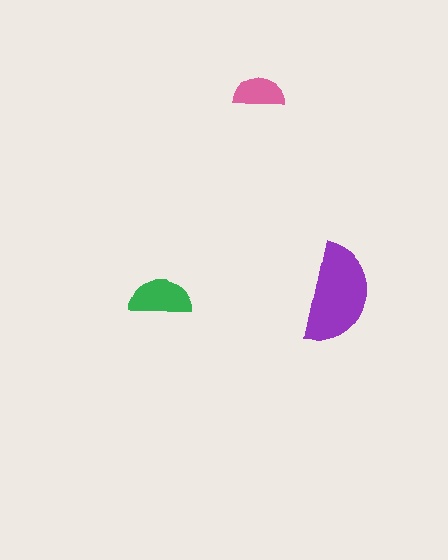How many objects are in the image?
There are 3 objects in the image.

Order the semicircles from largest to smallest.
the purple one, the green one, the pink one.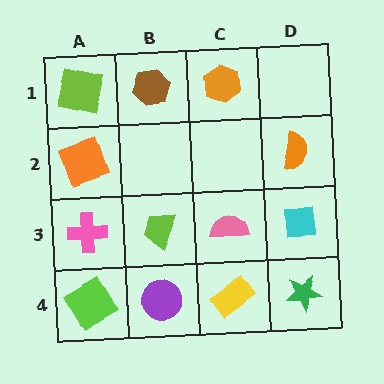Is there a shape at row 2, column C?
No, that cell is empty.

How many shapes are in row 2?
2 shapes.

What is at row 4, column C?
A yellow rectangle.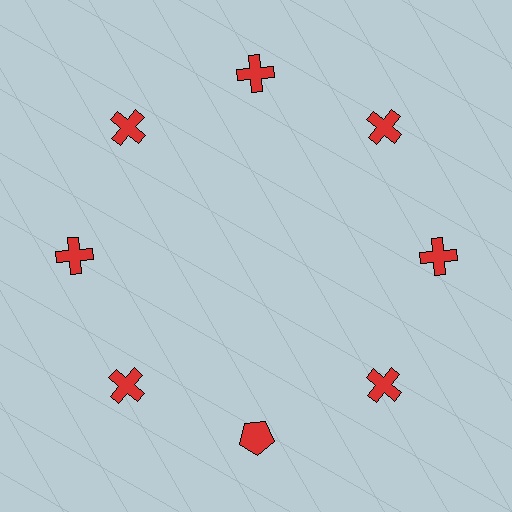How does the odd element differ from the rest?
It has a different shape: pentagon instead of cross.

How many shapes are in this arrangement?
There are 8 shapes arranged in a ring pattern.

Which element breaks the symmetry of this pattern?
The red pentagon at roughly the 6 o'clock position breaks the symmetry. All other shapes are red crosses.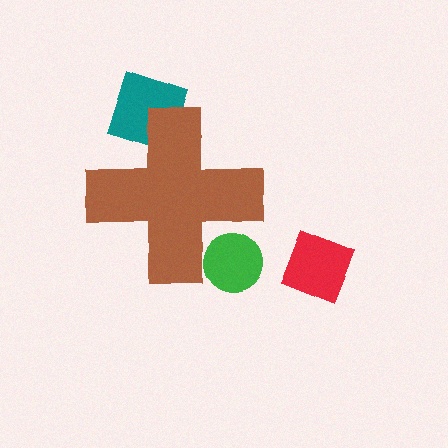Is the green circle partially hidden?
Yes, the green circle is partially hidden behind the brown cross.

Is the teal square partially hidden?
Yes, the teal square is partially hidden behind the brown cross.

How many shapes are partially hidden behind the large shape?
2 shapes are partially hidden.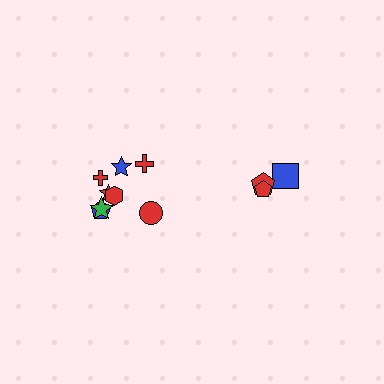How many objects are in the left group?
There are 8 objects.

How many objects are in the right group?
There are 3 objects.